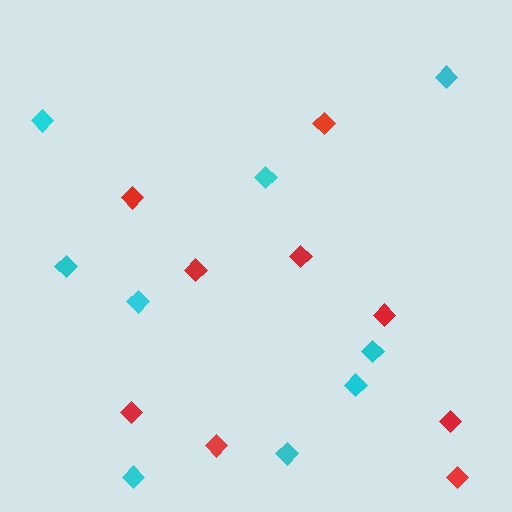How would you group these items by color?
There are 2 groups: one group of red diamonds (9) and one group of cyan diamonds (9).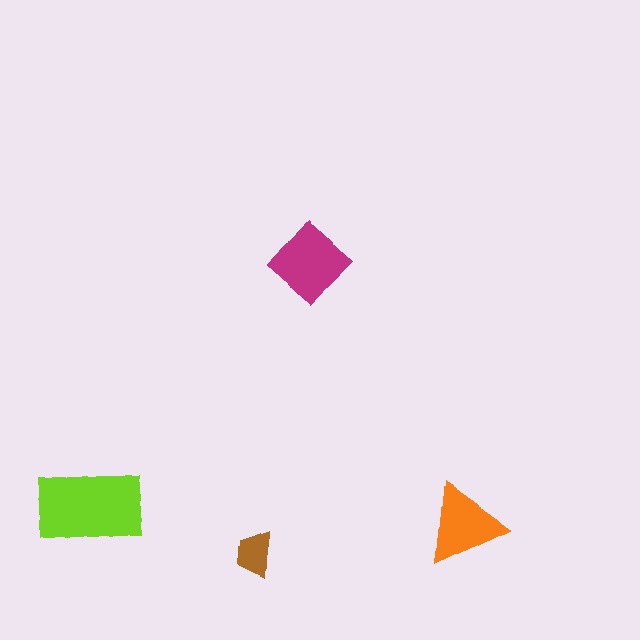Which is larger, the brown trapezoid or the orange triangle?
The orange triangle.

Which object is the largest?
The lime rectangle.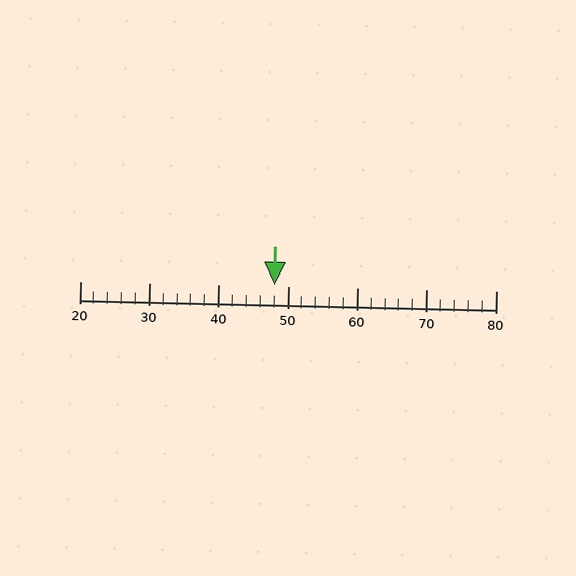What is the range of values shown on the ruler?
The ruler shows values from 20 to 80.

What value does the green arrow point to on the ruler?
The green arrow points to approximately 48.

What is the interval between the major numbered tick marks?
The major tick marks are spaced 10 units apart.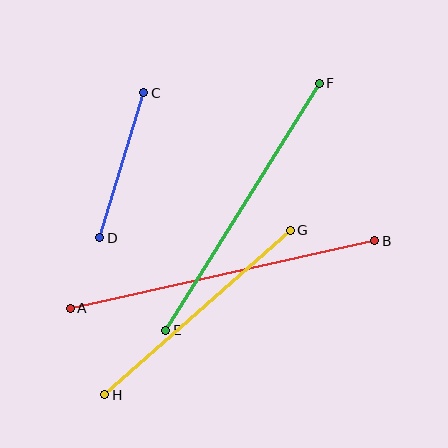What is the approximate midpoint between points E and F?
The midpoint is at approximately (243, 207) pixels.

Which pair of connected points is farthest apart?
Points A and B are farthest apart.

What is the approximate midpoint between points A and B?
The midpoint is at approximately (223, 274) pixels.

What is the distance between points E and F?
The distance is approximately 291 pixels.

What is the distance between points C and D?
The distance is approximately 152 pixels.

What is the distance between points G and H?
The distance is approximately 248 pixels.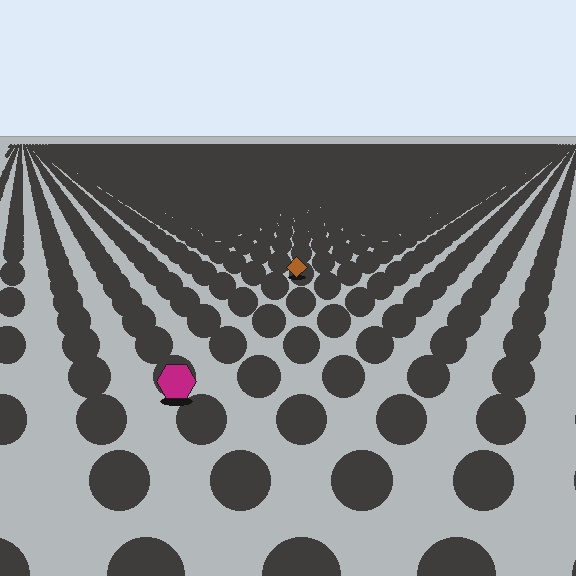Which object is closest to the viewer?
The magenta hexagon is closest. The texture marks near it are larger and more spread out.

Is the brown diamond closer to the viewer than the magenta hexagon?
No. The magenta hexagon is closer — you can tell from the texture gradient: the ground texture is coarser near it.